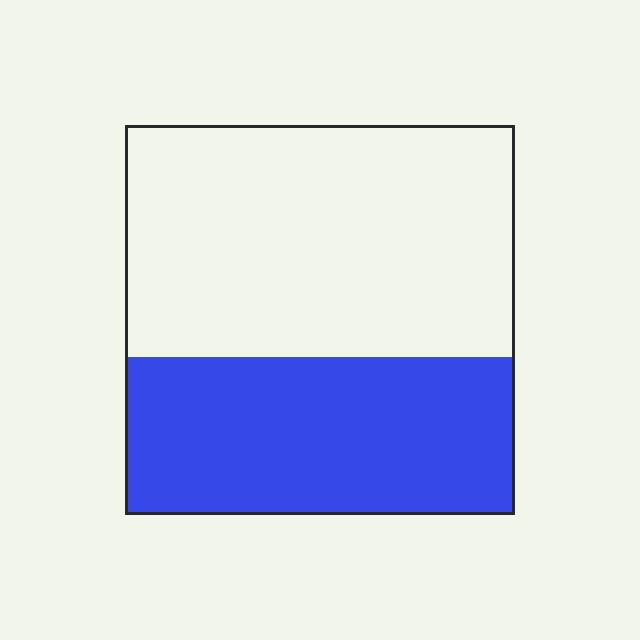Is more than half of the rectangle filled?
No.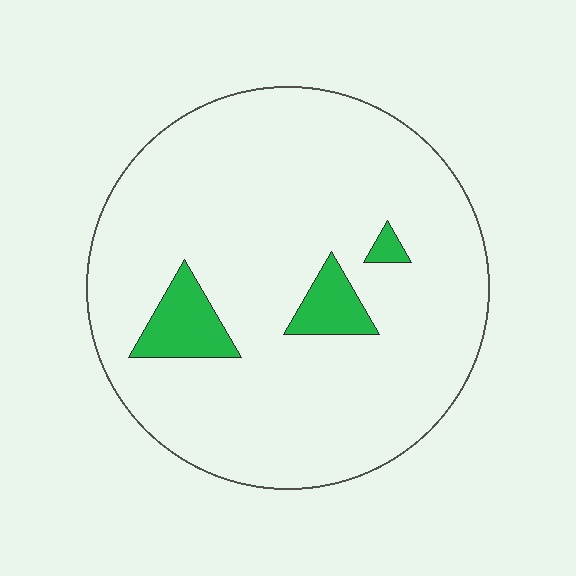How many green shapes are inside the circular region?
3.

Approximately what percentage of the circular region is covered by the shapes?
Approximately 10%.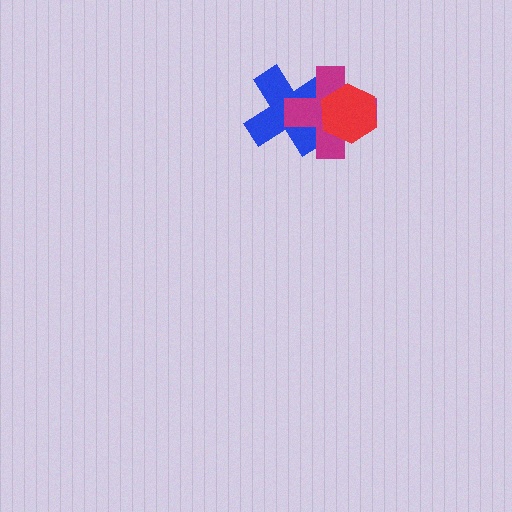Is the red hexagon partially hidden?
No, no other shape covers it.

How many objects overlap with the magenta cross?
2 objects overlap with the magenta cross.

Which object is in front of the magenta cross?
The red hexagon is in front of the magenta cross.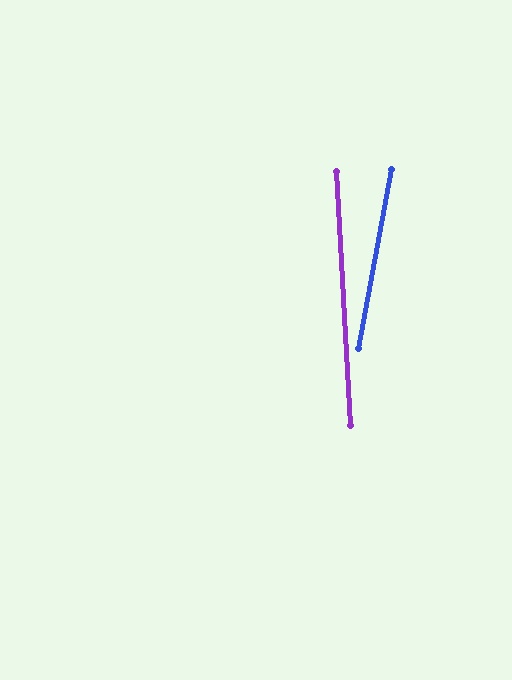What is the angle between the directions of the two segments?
Approximately 14 degrees.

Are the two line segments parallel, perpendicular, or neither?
Neither parallel nor perpendicular — they differ by about 14°.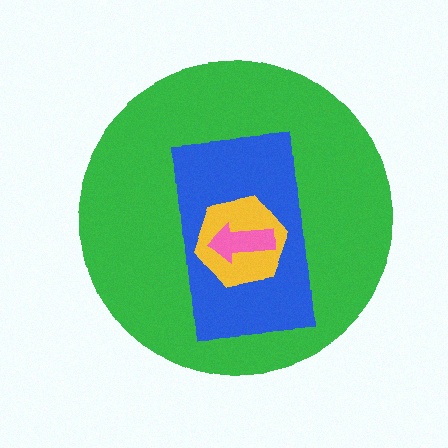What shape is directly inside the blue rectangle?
The yellow hexagon.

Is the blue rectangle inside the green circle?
Yes.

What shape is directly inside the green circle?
The blue rectangle.